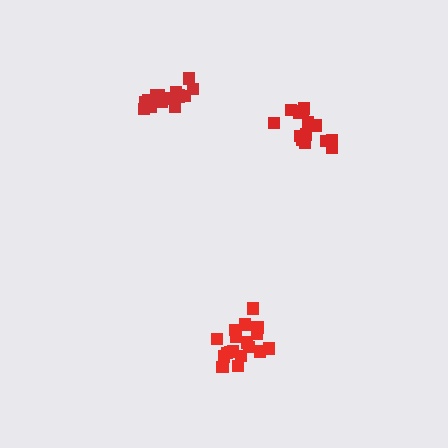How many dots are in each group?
Group 1: 14 dots, Group 2: 18 dots, Group 3: 16 dots (48 total).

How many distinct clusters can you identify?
There are 3 distinct clusters.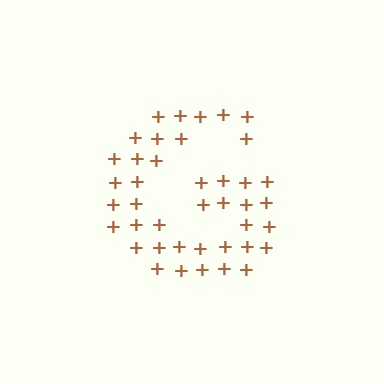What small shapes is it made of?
It is made of small plus signs.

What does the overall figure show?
The overall figure shows the letter G.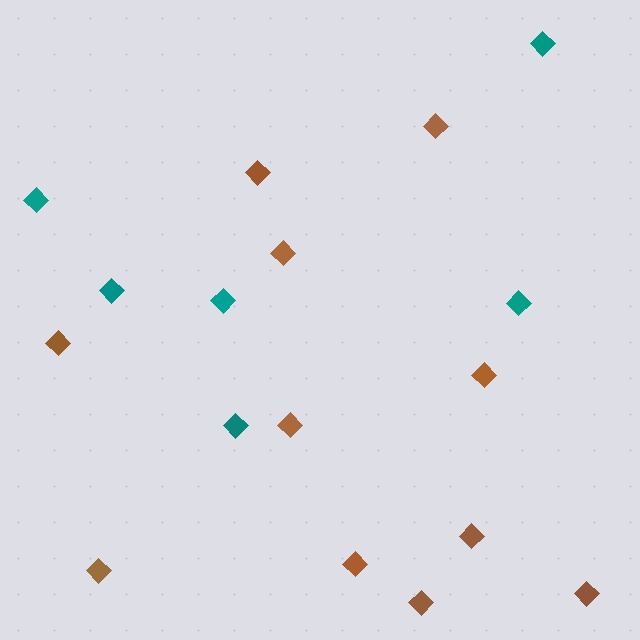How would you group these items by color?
There are 2 groups: one group of brown diamonds (11) and one group of teal diamonds (6).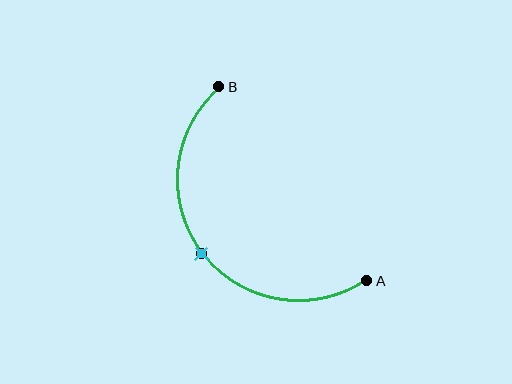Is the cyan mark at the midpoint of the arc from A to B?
Yes. The cyan mark lies on the arc at equal arc-length from both A and B — it is the arc midpoint.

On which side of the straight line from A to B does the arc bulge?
The arc bulges below and to the left of the straight line connecting A and B.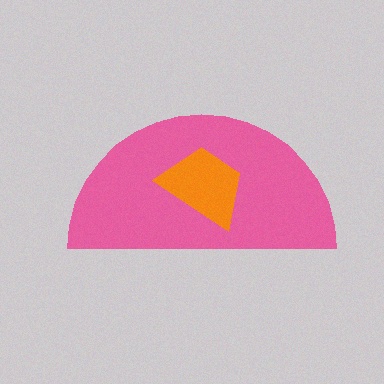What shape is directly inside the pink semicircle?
The orange trapezoid.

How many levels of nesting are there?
2.